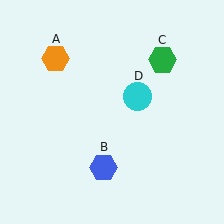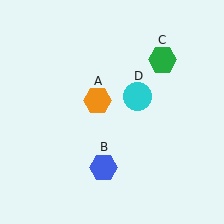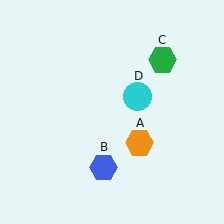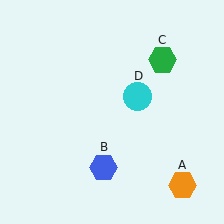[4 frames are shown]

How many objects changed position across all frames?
1 object changed position: orange hexagon (object A).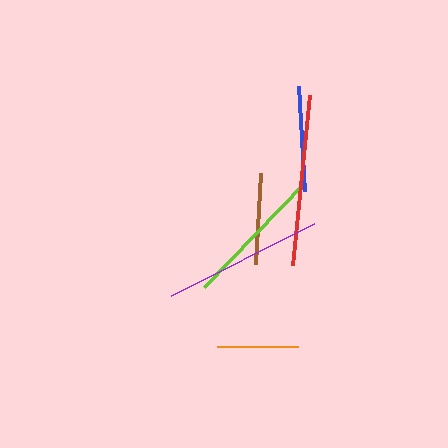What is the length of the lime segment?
The lime segment is approximately 146 pixels long.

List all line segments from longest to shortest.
From longest to shortest: red, purple, lime, blue, brown, orange.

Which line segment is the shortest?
The orange line is the shortest at approximately 81 pixels.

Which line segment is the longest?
The red line is the longest at approximately 171 pixels.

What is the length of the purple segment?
The purple segment is approximately 160 pixels long.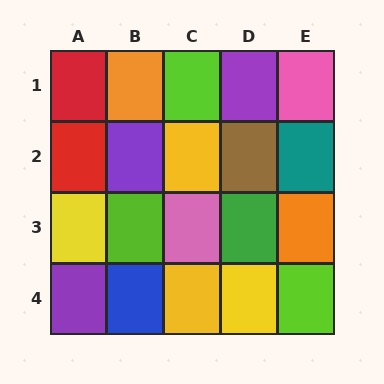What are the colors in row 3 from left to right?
Yellow, lime, pink, green, orange.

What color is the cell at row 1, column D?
Purple.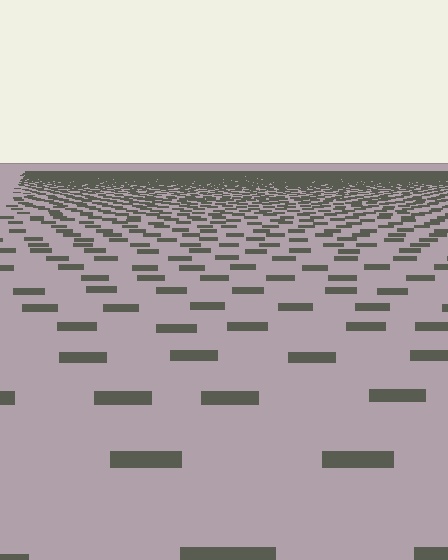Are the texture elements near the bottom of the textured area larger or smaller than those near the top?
Larger. Near the bottom, elements are closer to the viewer and appear at a bigger on-screen size.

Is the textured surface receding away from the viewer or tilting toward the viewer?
The surface is receding away from the viewer. Texture elements get smaller and denser toward the top.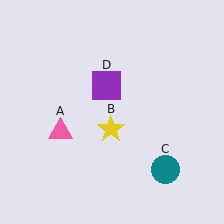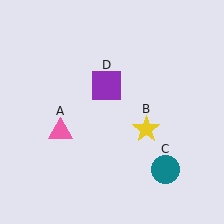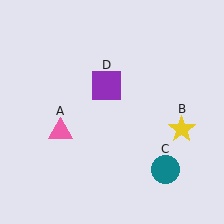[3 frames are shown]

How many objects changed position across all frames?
1 object changed position: yellow star (object B).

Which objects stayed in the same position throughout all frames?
Pink triangle (object A) and teal circle (object C) and purple square (object D) remained stationary.